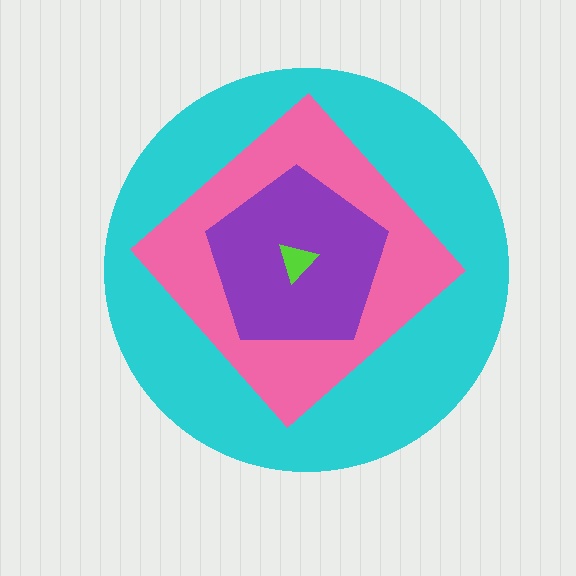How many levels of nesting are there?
4.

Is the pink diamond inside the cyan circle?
Yes.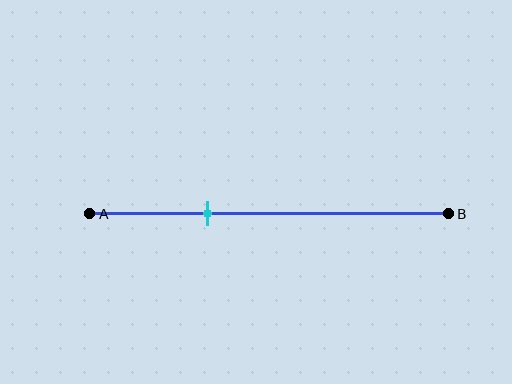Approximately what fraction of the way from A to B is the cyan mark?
The cyan mark is approximately 35% of the way from A to B.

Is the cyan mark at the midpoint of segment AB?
No, the mark is at about 35% from A, not at the 50% midpoint.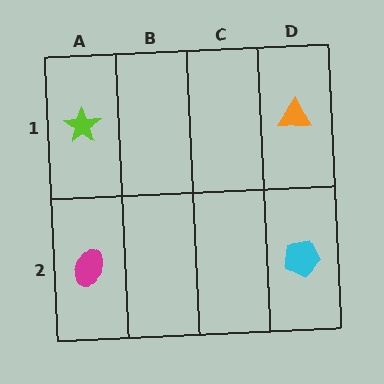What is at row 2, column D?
A cyan pentagon.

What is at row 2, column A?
A magenta ellipse.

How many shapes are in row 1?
2 shapes.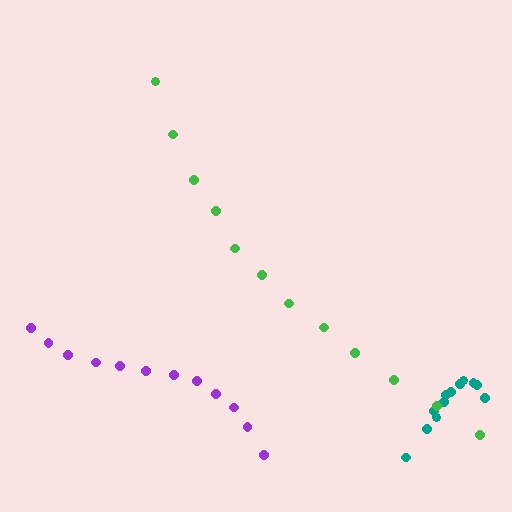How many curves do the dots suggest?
There are 3 distinct paths.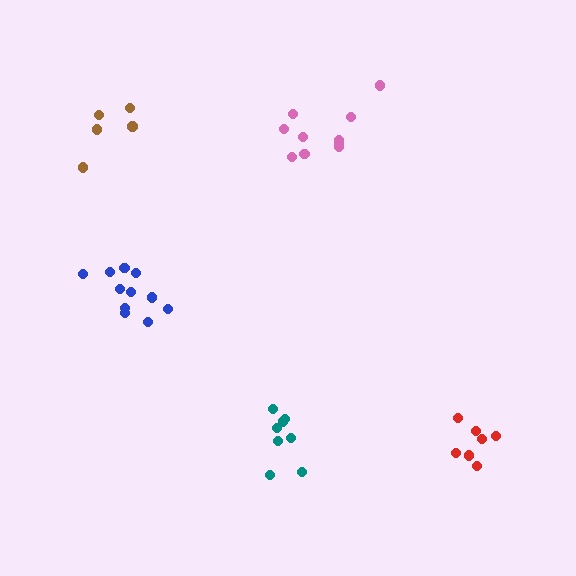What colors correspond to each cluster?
The clusters are colored: teal, blue, red, pink, brown.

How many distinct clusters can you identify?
There are 5 distinct clusters.